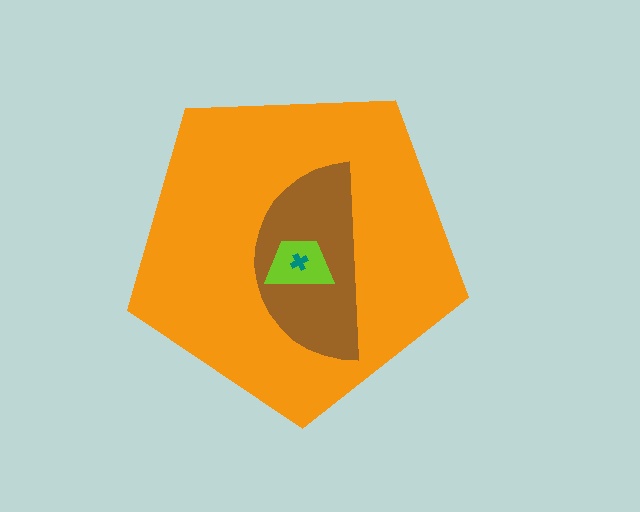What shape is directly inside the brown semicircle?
The lime trapezoid.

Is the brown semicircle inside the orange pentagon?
Yes.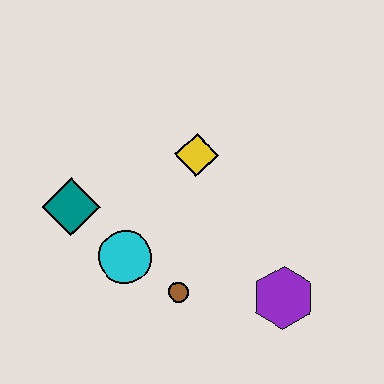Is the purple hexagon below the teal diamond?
Yes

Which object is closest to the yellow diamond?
The cyan circle is closest to the yellow diamond.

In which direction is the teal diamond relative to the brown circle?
The teal diamond is to the left of the brown circle.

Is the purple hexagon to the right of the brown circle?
Yes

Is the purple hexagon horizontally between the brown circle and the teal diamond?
No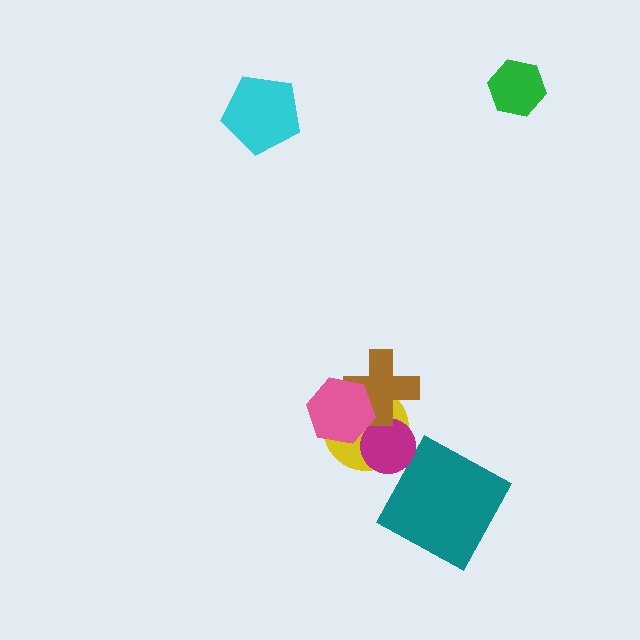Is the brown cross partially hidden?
Yes, it is partially covered by another shape.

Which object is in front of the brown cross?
The pink hexagon is in front of the brown cross.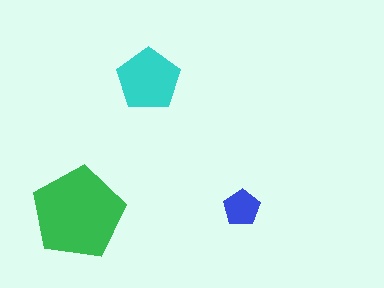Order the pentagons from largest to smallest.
the green one, the cyan one, the blue one.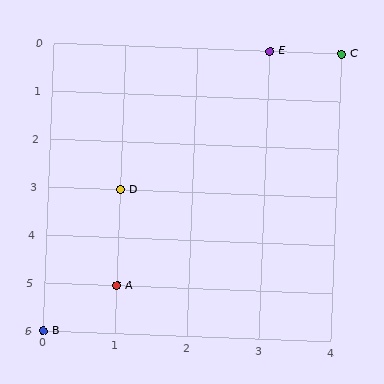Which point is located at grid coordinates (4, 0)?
Point C is at (4, 0).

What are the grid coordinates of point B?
Point B is at grid coordinates (0, 6).